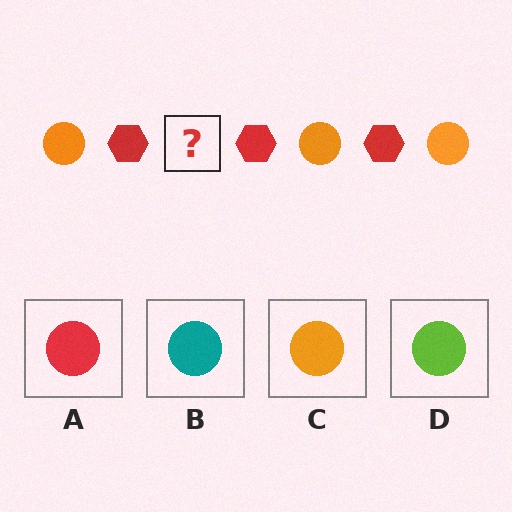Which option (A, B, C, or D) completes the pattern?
C.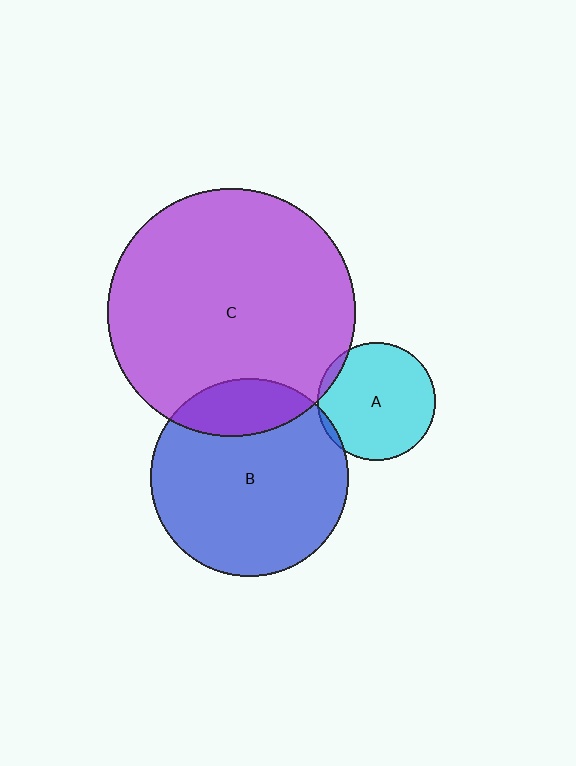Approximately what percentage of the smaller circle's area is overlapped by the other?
Approximately 20%.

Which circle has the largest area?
Circle C (purple).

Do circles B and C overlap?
Yes.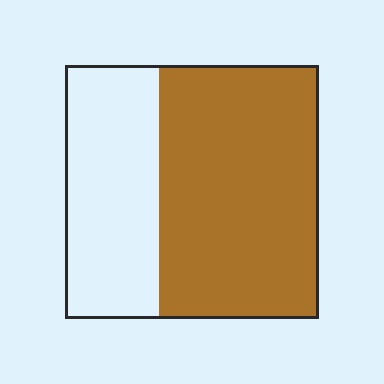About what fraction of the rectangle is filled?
About five eighths (5/8).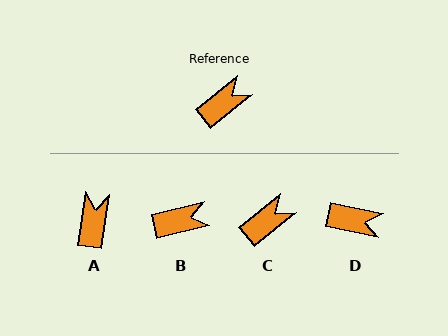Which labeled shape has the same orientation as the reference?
C.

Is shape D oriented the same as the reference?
No, it is off by about 51 degrees.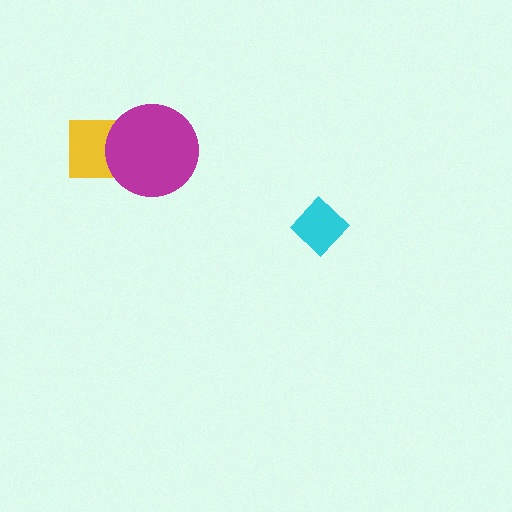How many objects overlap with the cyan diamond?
0 objects overlap with the cyan diamond.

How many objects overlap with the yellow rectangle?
1 object overlaps with the yellow rectangle.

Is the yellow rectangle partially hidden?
Yes, it is partially covered by another shape.